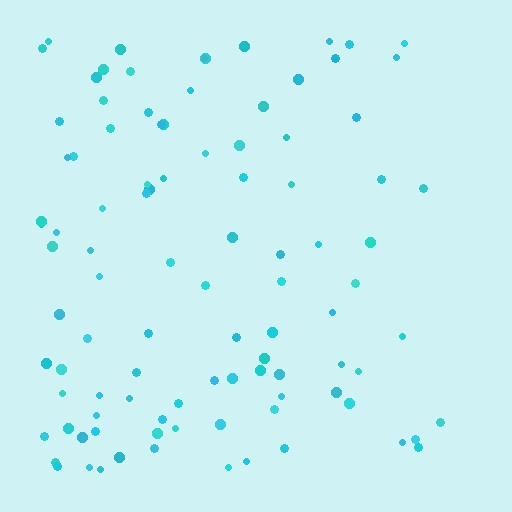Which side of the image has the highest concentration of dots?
The left.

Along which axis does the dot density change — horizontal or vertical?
Horizontal.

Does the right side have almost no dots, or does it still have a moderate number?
Still a moderate number, just noticeably fewer than the left.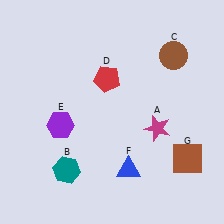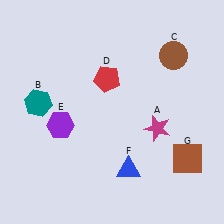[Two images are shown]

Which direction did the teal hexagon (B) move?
The teal hexagon (B) moved up.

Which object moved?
The teal hexagon (B) moved up.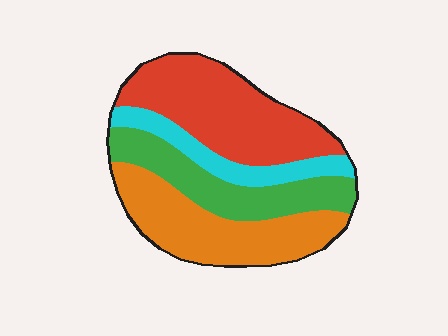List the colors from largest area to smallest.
From largest to smallest: red, orange, green, cyan.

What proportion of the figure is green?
Green covers 23% of the figure.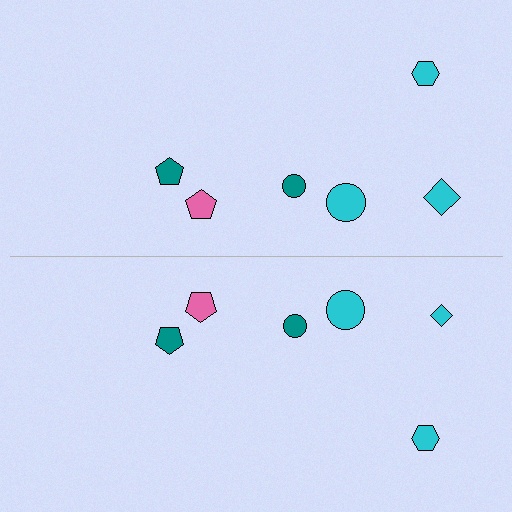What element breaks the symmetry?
The cyan diamond on the bottom side has a different size than its mirror counterpart.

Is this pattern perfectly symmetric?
No, the pattern is not perfectly symmetric. The cyan diamond on the bottom side has a different size than its mirror counterpart.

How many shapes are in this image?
There are 12 shapes in this image.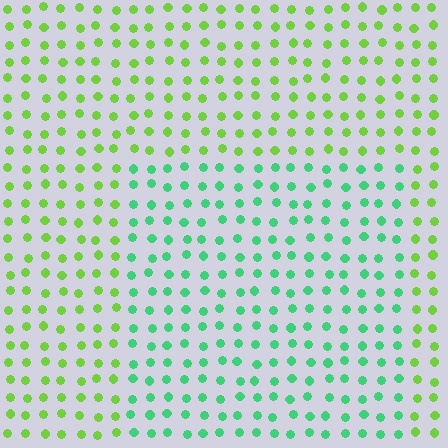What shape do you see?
I see a rectangle.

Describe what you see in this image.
The image is filled with small lime elements in a uniform arrangement. A rectangle-shaped region is visible where the elements are tinted to a slightly different hue, forming a subtle color boundary.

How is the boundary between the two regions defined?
The boundary is defined purely by a slight shift in hue (about 45 degrees). Spacing, size, and orientation are identical on both sides.